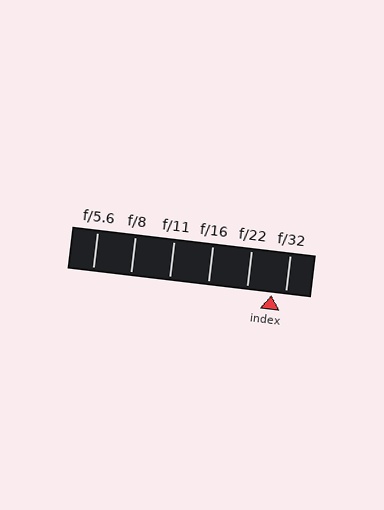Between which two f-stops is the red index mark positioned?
The index mark is between f/22 and f/32.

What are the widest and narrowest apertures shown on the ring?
The widest aperture shown is f/5.6 and the narrowest is f/32.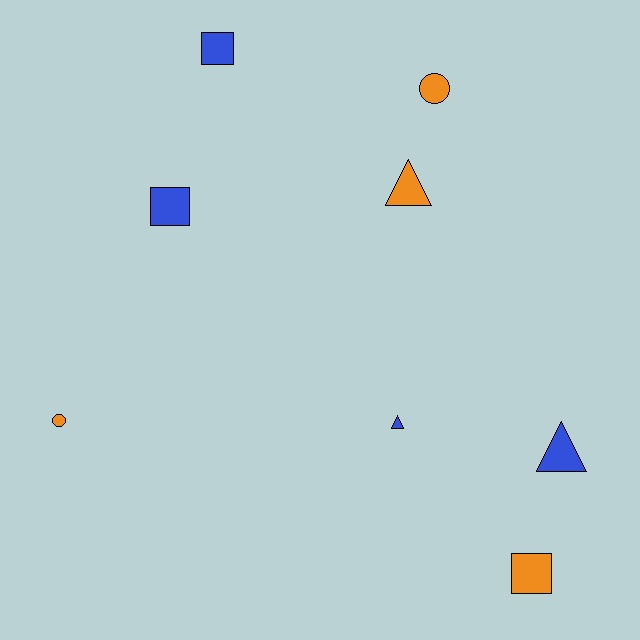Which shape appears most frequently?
Square, with 3 objects.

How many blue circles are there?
There are no blue circles.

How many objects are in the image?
There are 8 objects.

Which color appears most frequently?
Orange, with 4 objects.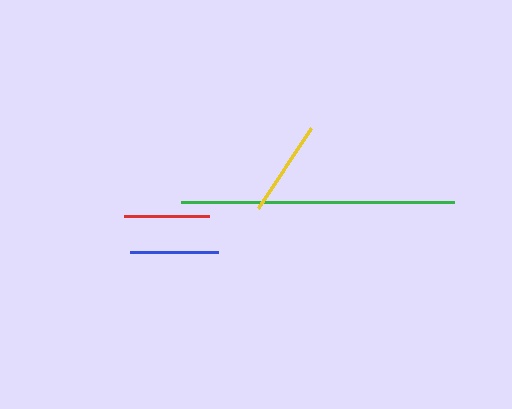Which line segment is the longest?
The green line is the longest at approximately 272 pixels.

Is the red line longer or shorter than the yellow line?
The yellow line is longer than the red line.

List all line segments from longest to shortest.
From longest to shortest: green, yellow, blue, red.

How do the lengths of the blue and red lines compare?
The blue and red lines are approximately the same length.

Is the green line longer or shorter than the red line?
The green line is longer than the red line.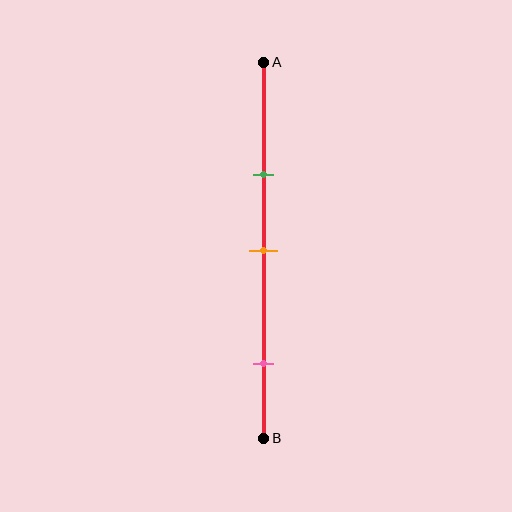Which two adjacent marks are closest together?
The green and orange marks are the closest adjacent pair.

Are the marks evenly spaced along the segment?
No, the marks are not evenly spaced.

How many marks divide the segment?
There are 3 marks dividing the segment.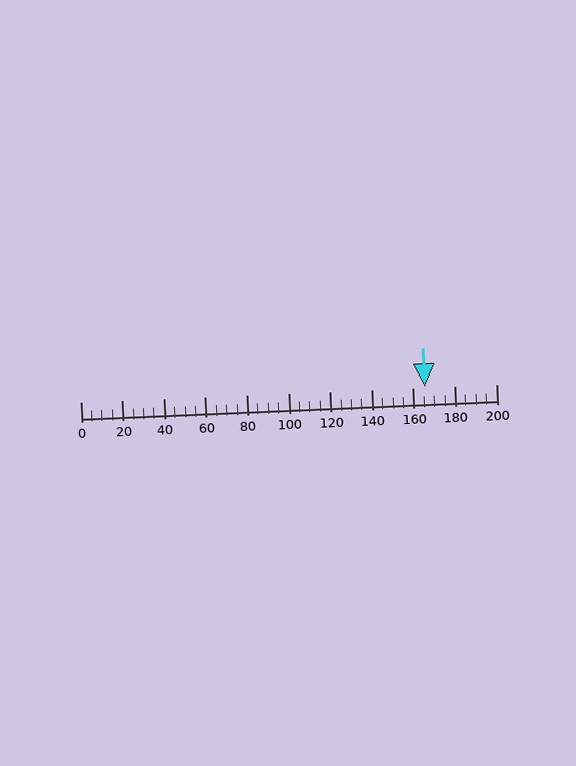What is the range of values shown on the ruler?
The ruler shows values from 0 to 200.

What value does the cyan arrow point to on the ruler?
The cyan arrow points to approximately 165.